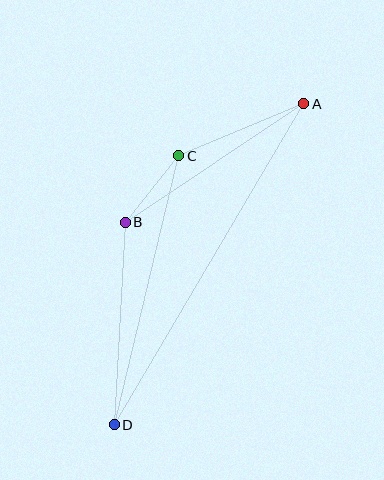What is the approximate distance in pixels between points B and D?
The distance between B and D is approximately 203 pixels.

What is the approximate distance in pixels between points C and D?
The distance between C and D is approximately 276 pixels.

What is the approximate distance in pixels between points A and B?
The distance between A and B is approximately 214 pixels.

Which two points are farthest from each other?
Points A and D are farthest from each other.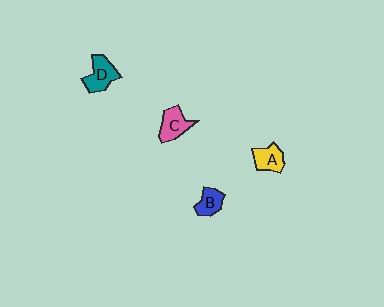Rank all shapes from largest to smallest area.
From largest to smallest: D (teal), C (pink), A (yellow), B (blue).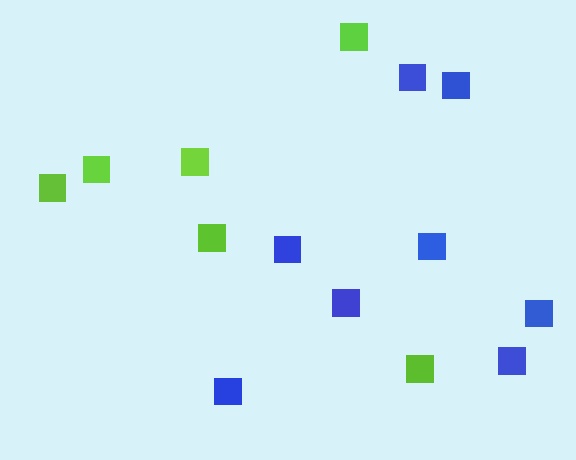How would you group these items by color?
There are 2 groups: one group of lime squares (6) and one group of blue squares (8).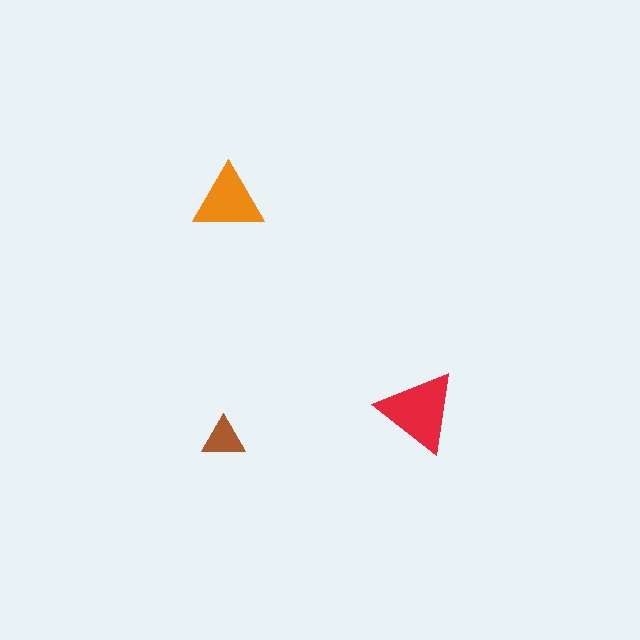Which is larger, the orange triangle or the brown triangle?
The orange one.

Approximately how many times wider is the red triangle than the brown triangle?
About 2 times wider.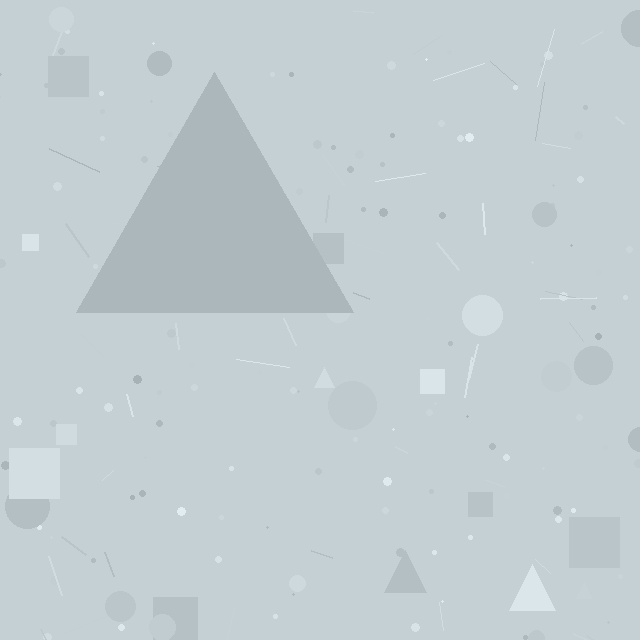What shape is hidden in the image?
A triangle is hidden in the image.